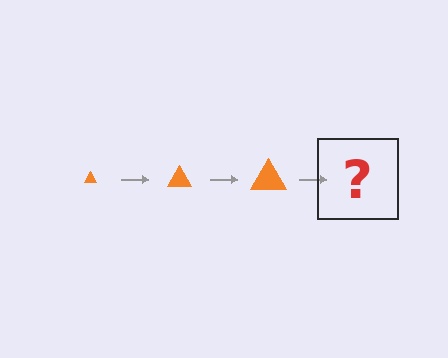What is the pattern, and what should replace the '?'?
The pattern is that the triangle gets progressively larger each step. The '?' should be an orange triangle, larger than the previous one.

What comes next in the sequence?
The next element should be an orange triangle, larger than the previous one.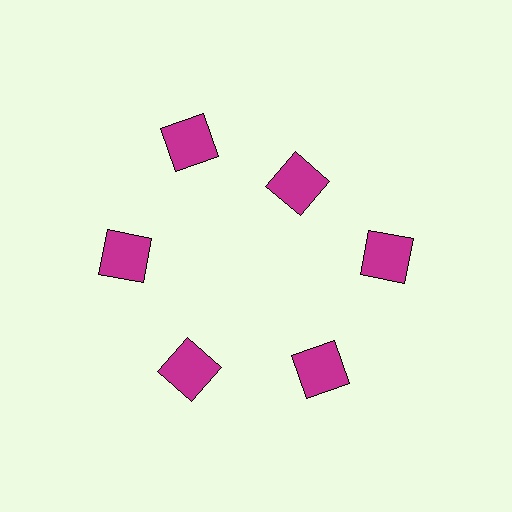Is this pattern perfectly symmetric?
No. The 6 magenta squares are arranged in a ring, but one element near the 1 o'clock position is pulled inward toward the center, breaking the 6-fold rotational symmetry.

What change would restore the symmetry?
The symmetry would be restored by moving it outward, back onto the ring so that all 6 squares sit at equal angles and equal distance from the center.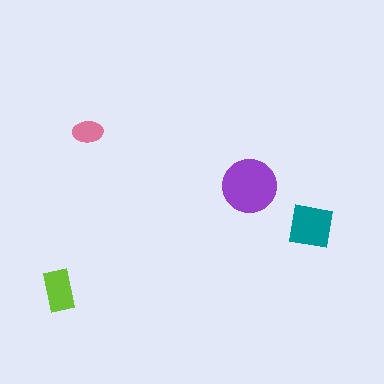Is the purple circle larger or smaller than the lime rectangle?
Larger.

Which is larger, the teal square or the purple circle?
The purple circle.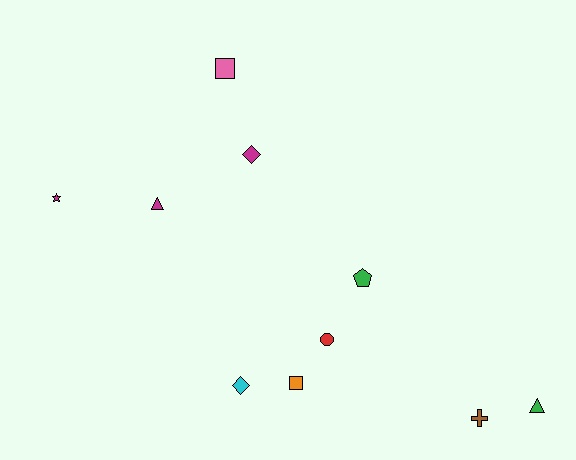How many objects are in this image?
There are 10 objects.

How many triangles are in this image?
There are 2 triangles.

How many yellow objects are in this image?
There are no yellow objects.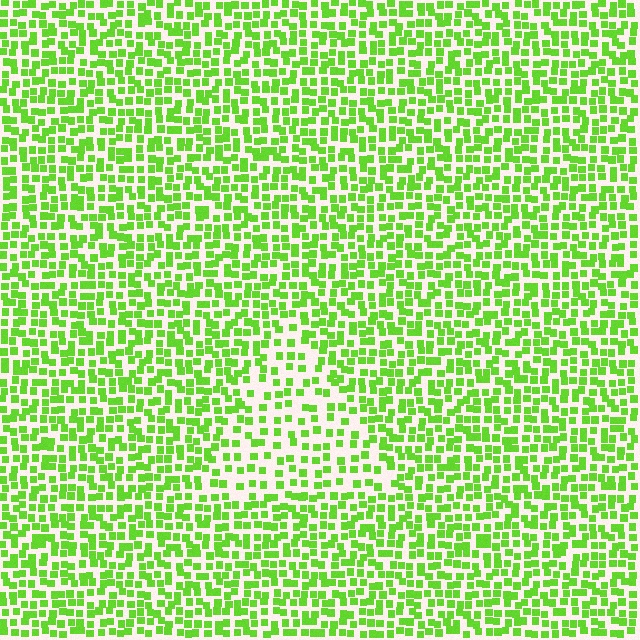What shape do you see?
I see a triangle.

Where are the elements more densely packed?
The elements are more densely packed outside the triangle boundary.